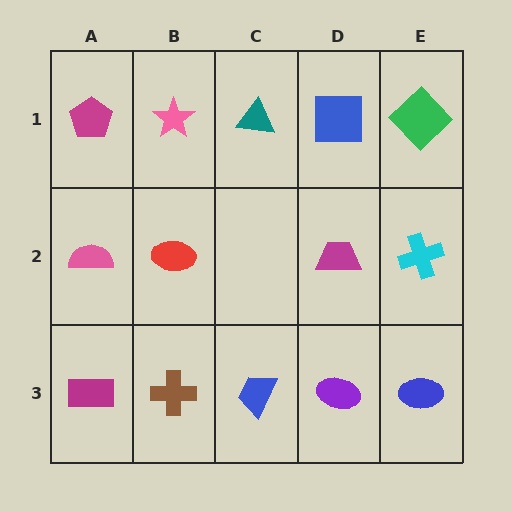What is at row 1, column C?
A teal triangle.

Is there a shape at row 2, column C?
No, that cell is empty.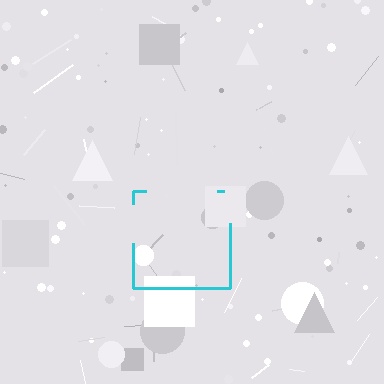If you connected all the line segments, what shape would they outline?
They would outline a square.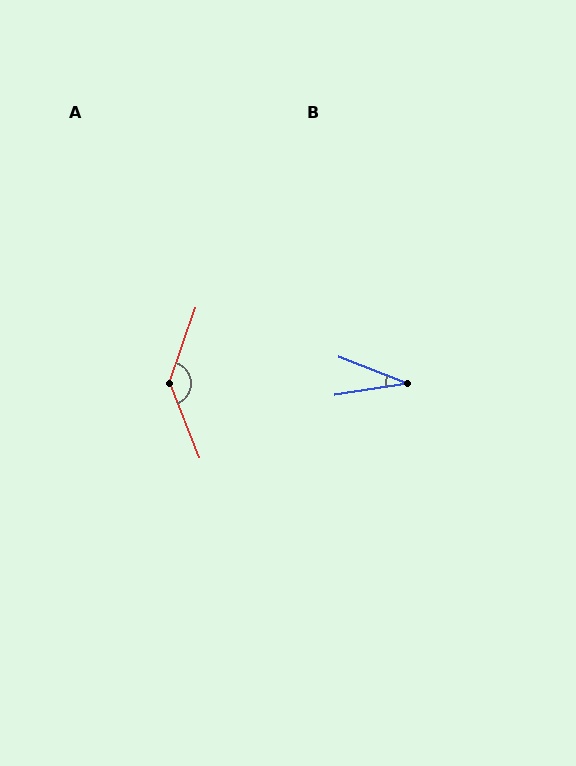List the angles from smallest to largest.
B (30°), A (140°).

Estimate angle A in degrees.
Approximately 140 degrees.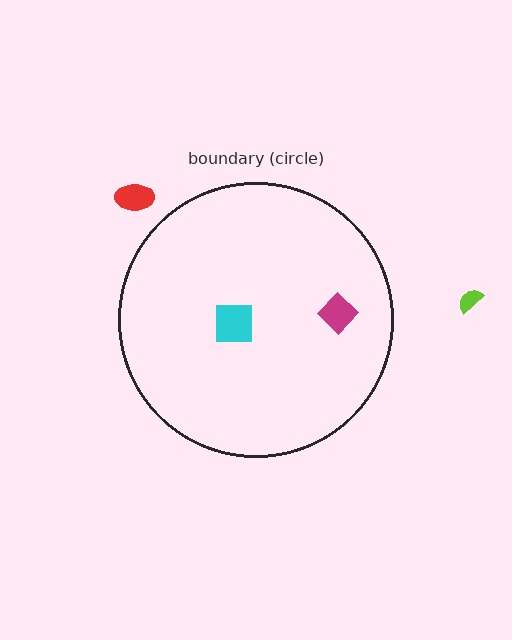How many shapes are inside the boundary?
2 inside, 2 outside.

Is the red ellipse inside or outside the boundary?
Outside.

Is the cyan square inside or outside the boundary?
Inside.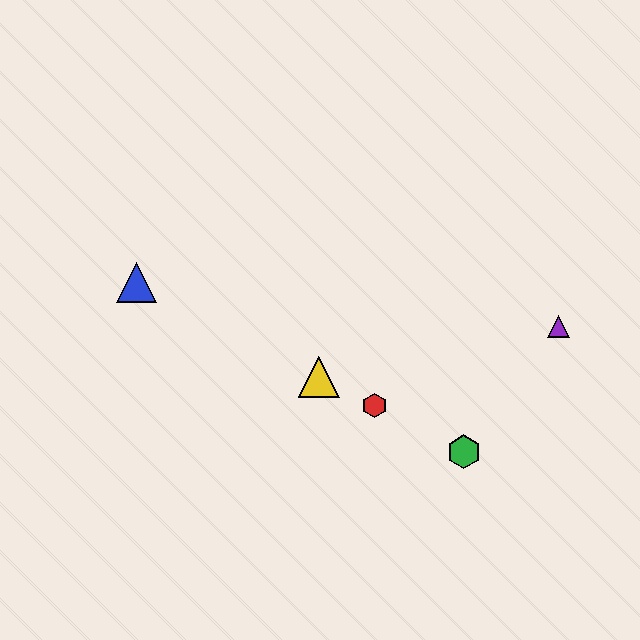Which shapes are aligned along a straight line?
The red hexagon, the blue triangle, the green hexagon, the yellow triangle are aligned along a straight line.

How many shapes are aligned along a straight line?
4 shapes (the red hexagon, the blue triangle, the green hexagon, the yellow triangle) are aligned along a straight line.